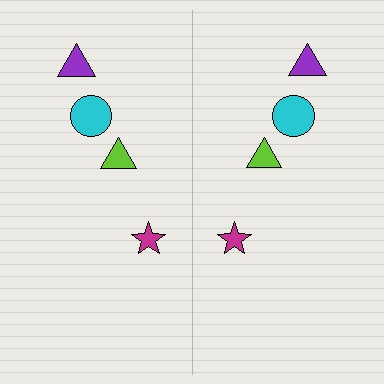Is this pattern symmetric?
Yes, this pattern has bilateral (reflection) symmetry.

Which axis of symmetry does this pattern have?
The pattern has a vertical axis of symmetry running through the center of the image.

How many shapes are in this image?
There are 8 shapes in this image.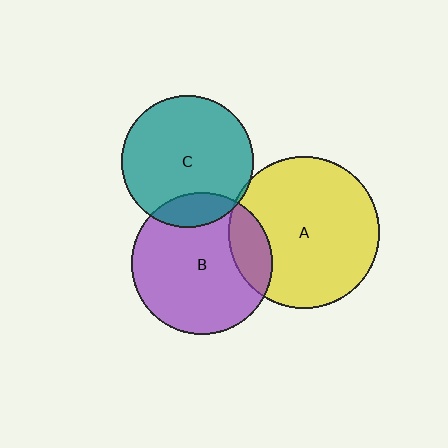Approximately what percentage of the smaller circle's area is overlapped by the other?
Approximately 15%.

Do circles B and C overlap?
Yes.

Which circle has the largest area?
Circle A (yellow).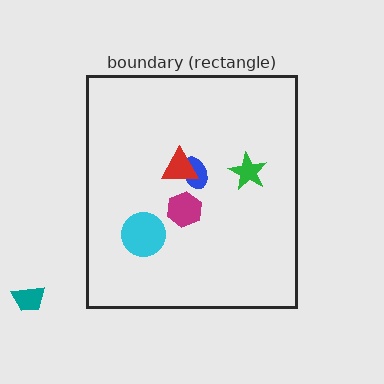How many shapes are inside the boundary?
5 inside, 1 outside.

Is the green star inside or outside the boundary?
Inside.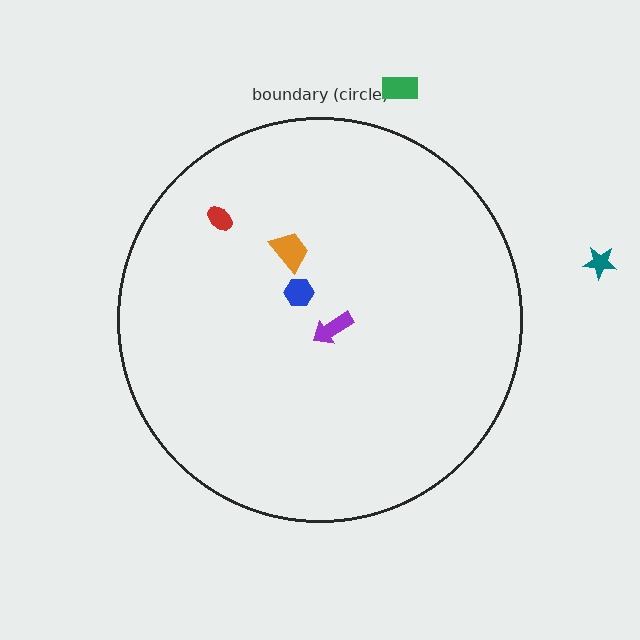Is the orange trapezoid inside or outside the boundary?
Inside.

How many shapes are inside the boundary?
4 inside, 2 outside.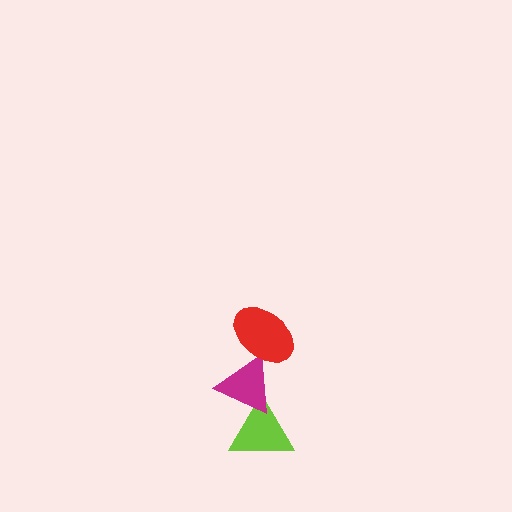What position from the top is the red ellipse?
The red ellipse is 1st from the top.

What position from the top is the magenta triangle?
The magenta triangle is 2nd from the top.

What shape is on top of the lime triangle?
The magenta triangle is on top of the lime triangle.